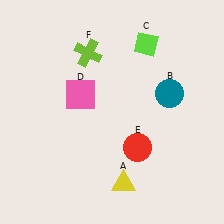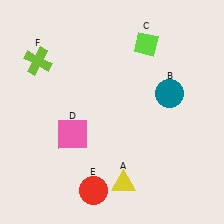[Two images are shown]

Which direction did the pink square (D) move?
The pink square (D) moved down.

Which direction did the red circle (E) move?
The red circle (E) moved left.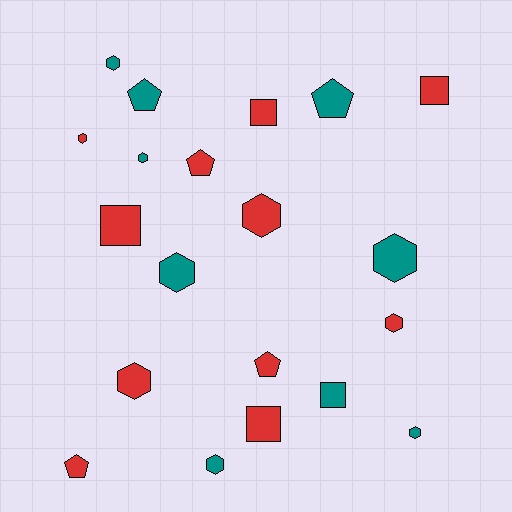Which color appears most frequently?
Red, with 11 objects.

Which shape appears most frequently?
Hexagon, with 10 objects.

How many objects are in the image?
There are 20 objects.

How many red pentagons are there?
There are 3 red pentagons.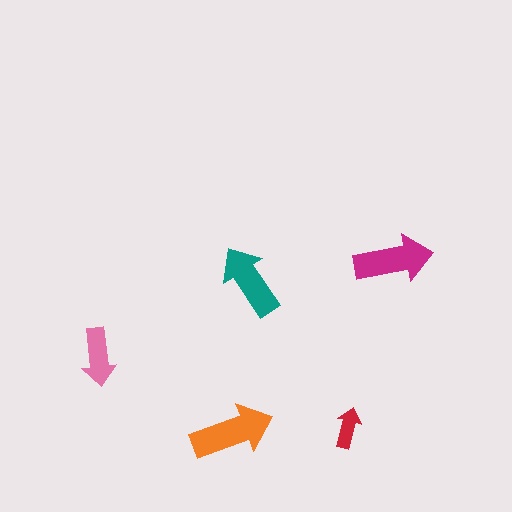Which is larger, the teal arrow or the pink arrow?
The teal one.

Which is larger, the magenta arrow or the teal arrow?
The magenta one.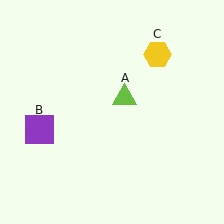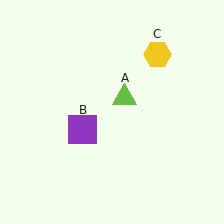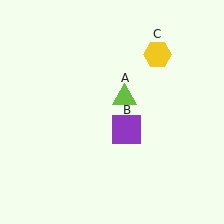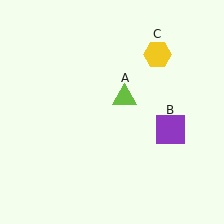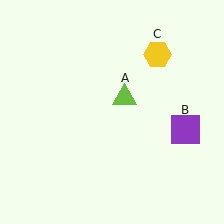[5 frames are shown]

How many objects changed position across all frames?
1 object changed position: purple square (object B).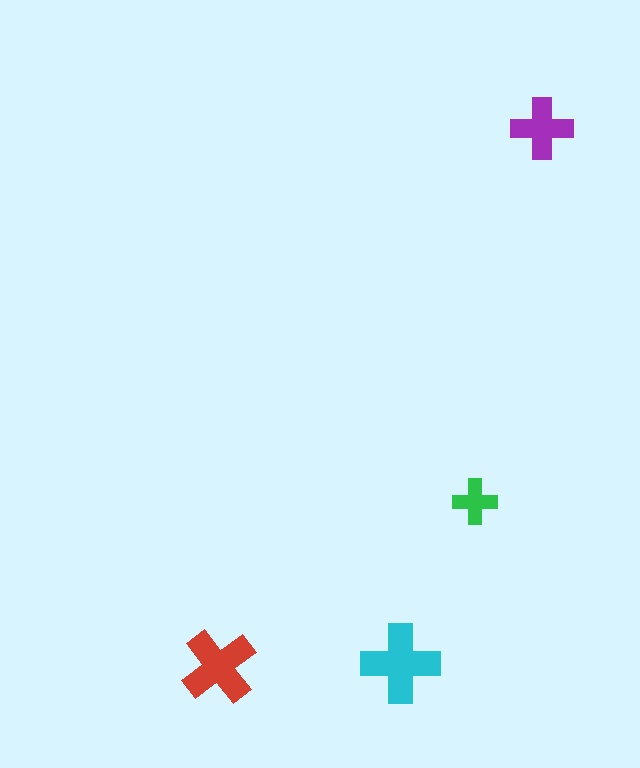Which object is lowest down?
The red cross is bottommost.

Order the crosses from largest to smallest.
the cyan one, the red one, the purple one, the green one.